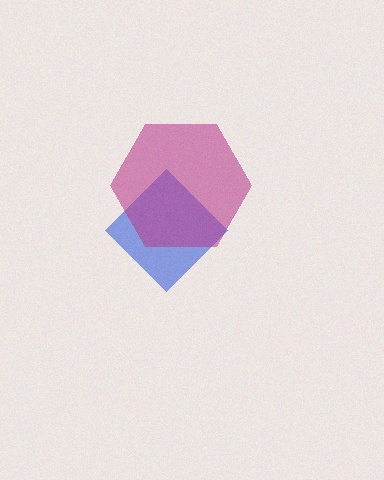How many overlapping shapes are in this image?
There are 2 overlapping shapes in the image.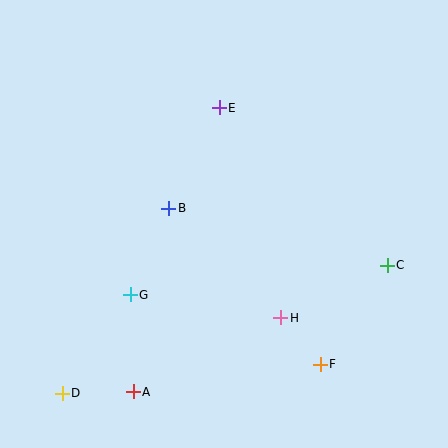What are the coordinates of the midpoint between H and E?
The midpoint between H and E is at (250, 213).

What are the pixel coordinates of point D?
Point D is at (62, 393).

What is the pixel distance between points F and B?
The distance between F and B is 217 pixels.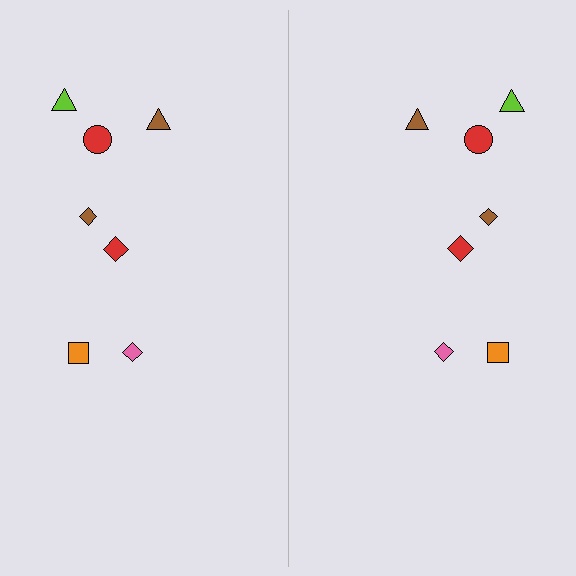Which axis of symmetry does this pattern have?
The pattern has a vertical axis of symmetry running through the center of the image.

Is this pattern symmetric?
Yes, this pattern has bilateral (reflection) symmetry.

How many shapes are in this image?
There are 14 shapes in this image.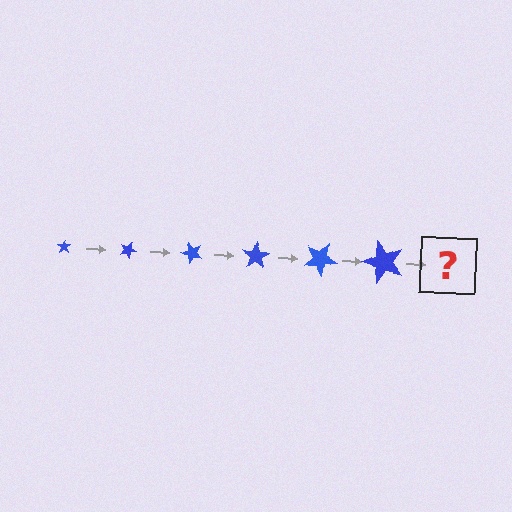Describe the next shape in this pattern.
It should be a star, larger than the previous one and rotated 150 degrees from the start.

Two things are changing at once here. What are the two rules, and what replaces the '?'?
The two rules are that the star grows larger each step and it rotates 25 degrees each step. The '?' should be a star, larger than the previous one and rotated 150 degrees from the start.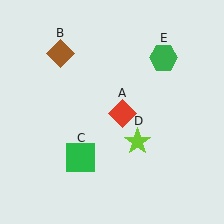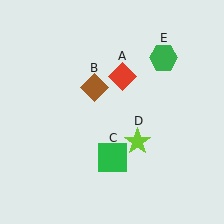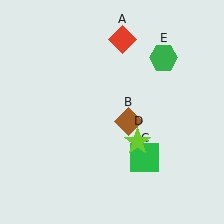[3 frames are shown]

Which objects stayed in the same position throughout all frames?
Lime star (object D) and green hexagon (object E) remained stationary.